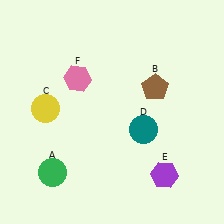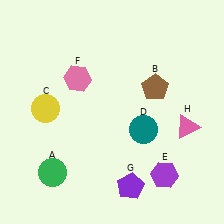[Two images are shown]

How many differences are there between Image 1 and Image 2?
There are 2 differences between the two images.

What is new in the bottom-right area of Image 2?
A purple pentagon (G) was added in the bottom-right area of Image 2.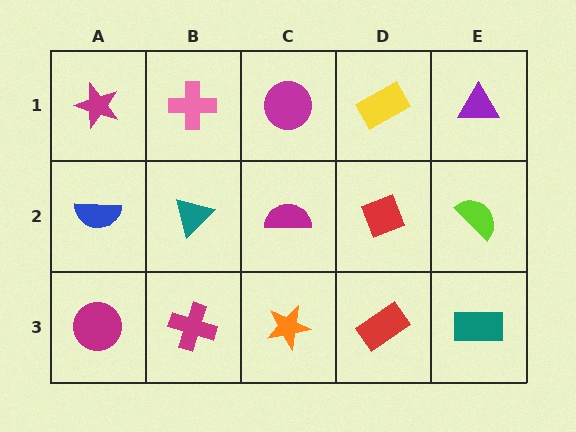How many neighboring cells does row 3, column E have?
2.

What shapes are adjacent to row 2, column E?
A purple triangle (row 1, column E), a teal rectangle (row 3, column E), a red diamond (row 2, column D).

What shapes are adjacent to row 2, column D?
A yellow rectangle (row 1, column D), a red rectangle (row 3, column D), a magenta semicircle (row 2, column C), a lime semicircle (row 2, column E).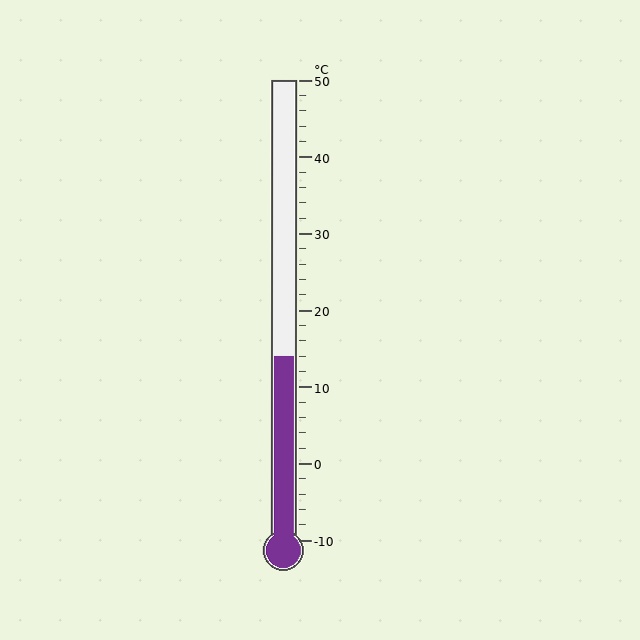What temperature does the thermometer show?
The thermometer shows approximately 14°C.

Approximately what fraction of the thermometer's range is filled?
The thermometer is filled to approximately 40% of its range.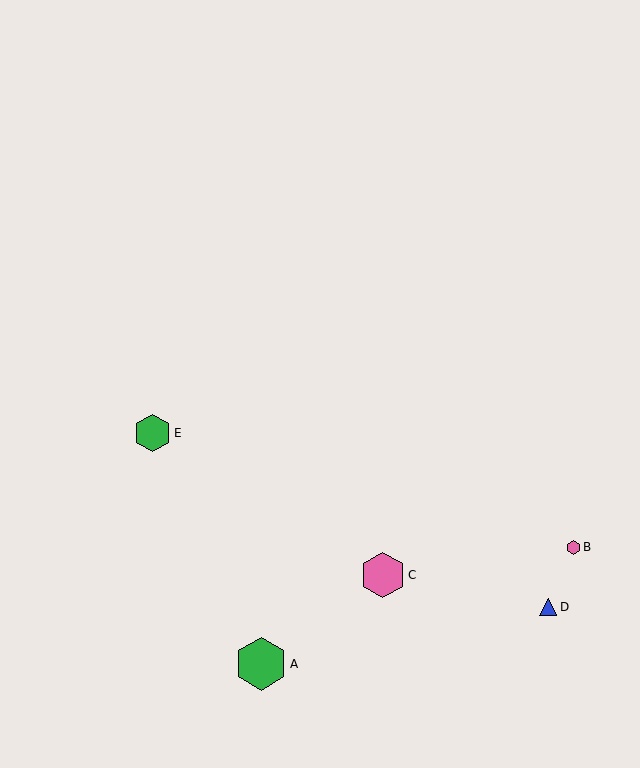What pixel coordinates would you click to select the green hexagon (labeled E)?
Click at (152, 433) to select the green hexagon E.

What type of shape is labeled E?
Shape E is a green hexagon.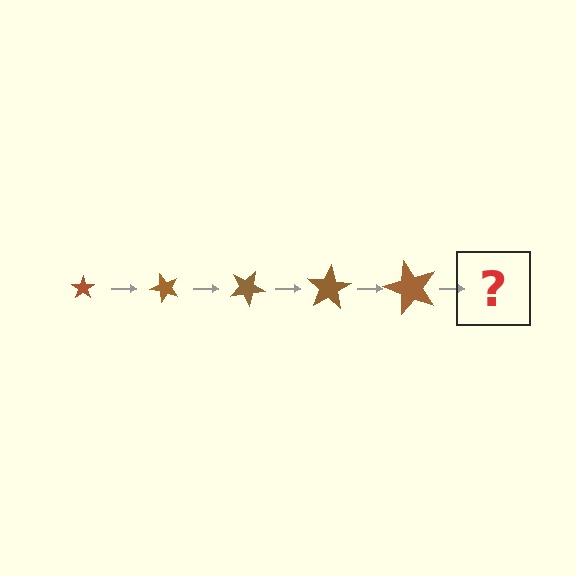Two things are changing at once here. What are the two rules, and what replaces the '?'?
The two rules are that the star grows larger each step and it rotates 50 degrees each step. The '?' should be a star, larger than the previous one and rotated 250 degrees from the start.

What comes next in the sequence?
The next element should be a star, larger than the previous one and rotated 250 degrees from the start.